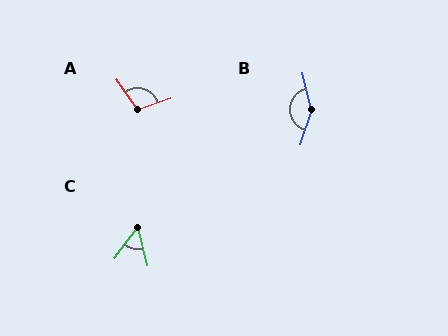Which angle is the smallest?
C, at approximately 51 degrees.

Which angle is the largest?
B, at approximately 149 degrees.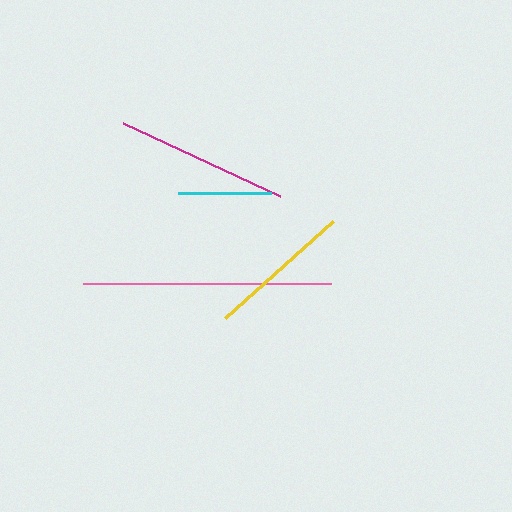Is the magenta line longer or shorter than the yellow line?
The magenta line is longer than the yellow line.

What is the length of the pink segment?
The pink segment is approximately 248 pixels long.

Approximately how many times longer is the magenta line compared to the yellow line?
The magenta line is approximately 1.2 times the length of the yellow line.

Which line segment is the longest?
The pink line is the longest at approximately 248 pixels.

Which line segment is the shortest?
The cyan line is the shortest at approximately 92 pixels.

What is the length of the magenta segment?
The magenta segment is approximately 173 pixels long.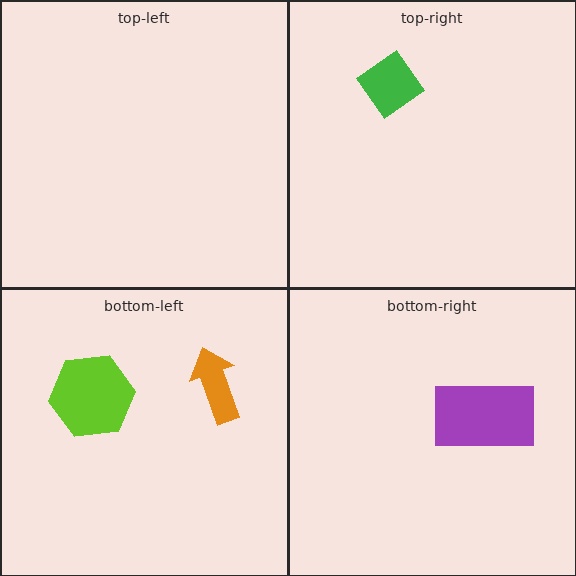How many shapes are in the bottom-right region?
1.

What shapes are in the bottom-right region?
The purple rectangle.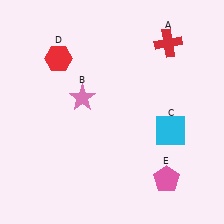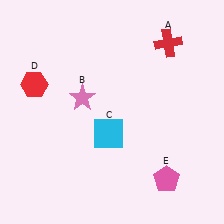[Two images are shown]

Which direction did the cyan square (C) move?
The cyan square (C) moved left.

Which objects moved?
The objects that moved are: the cyan square (C), the red hexagon (D).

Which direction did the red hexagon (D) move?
The red hexagon (D) moved down.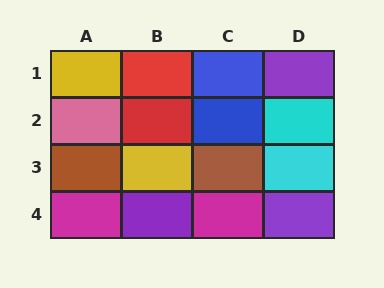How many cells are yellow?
2 cells are yellow.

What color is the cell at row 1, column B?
Red.